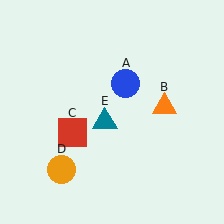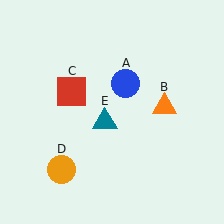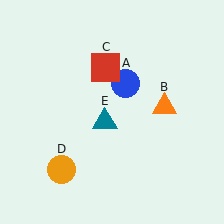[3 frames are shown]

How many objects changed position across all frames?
1 object changed position: red square (object C).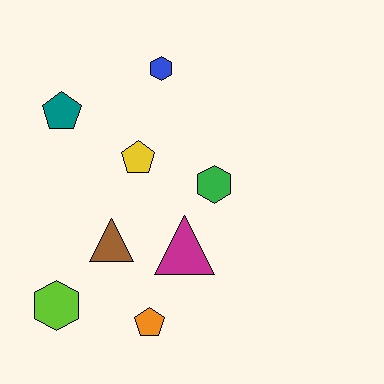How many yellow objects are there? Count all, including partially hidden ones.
There is 1 yellow object.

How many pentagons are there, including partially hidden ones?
There are 3 pentagons.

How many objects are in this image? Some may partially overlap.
There are 8 objects.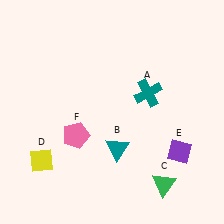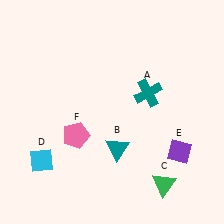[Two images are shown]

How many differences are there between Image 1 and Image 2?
There is 1 difference between the two images.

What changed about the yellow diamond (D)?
In Image 1, D is yellow. In Image 2, it changed to cyan.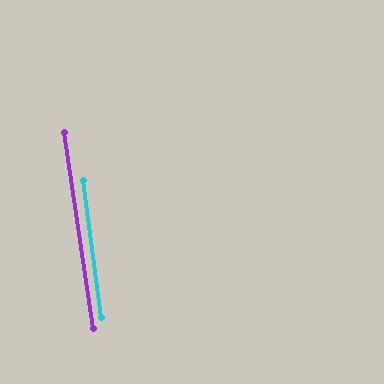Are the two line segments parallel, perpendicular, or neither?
Parallel — their directions differ by only 0.8°.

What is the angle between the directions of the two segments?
Approximately 1 degree.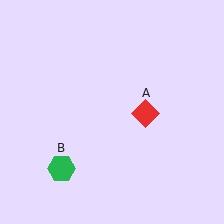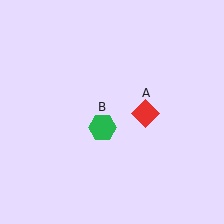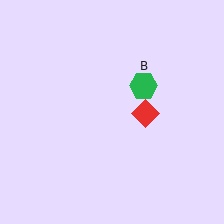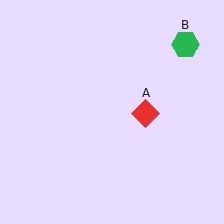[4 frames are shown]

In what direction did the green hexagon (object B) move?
The green hexagon (object B) moved up and to the right.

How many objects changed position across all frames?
1 object changed position: green hexagon (object B).